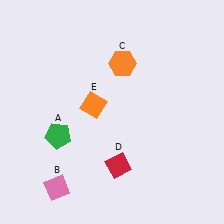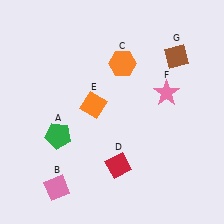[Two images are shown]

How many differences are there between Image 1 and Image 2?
There are 2 differences between the two images.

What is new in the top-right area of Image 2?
A pink star (F) was added in the top-right area of Image 2.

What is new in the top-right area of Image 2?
A brown diamond (G) was added in the top-right area of Image 2.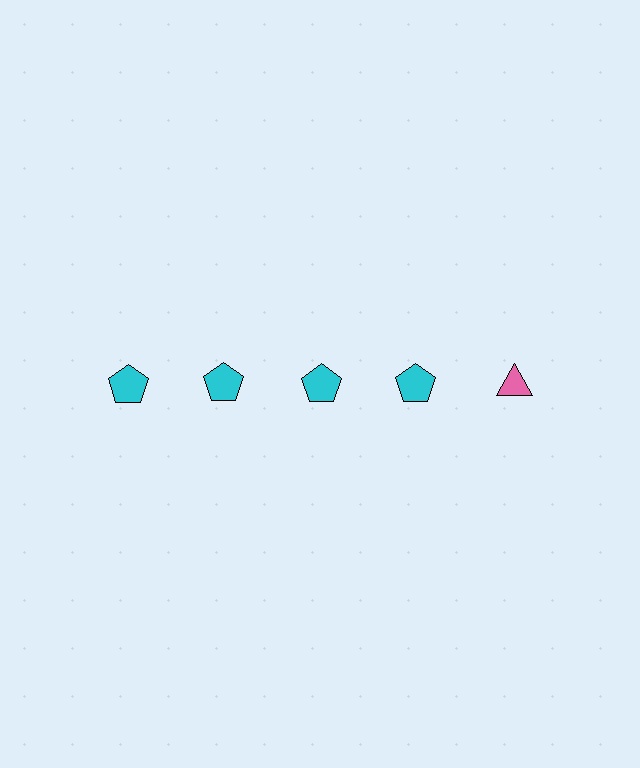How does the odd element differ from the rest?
It differs in both color (pink instead of cyan) and shape (triangle instead of pentagon).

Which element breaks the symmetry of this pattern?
The pink triangle in the top row, rightmost column breaks the symmetry. All other shapes are cyan pentagons.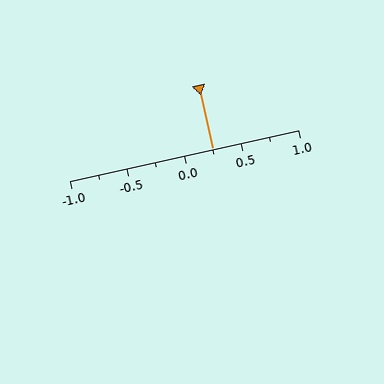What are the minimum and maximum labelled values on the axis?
The axis runs from -1.0 to 1.0.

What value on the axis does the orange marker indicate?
The marker indicates approximately 0.25.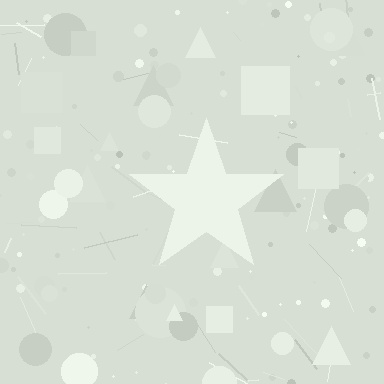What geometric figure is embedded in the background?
A star is embedded in the background.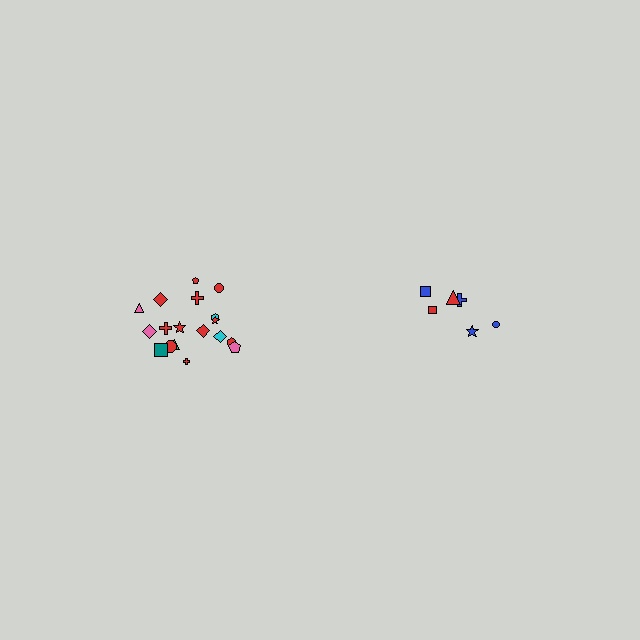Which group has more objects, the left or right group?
The left group.